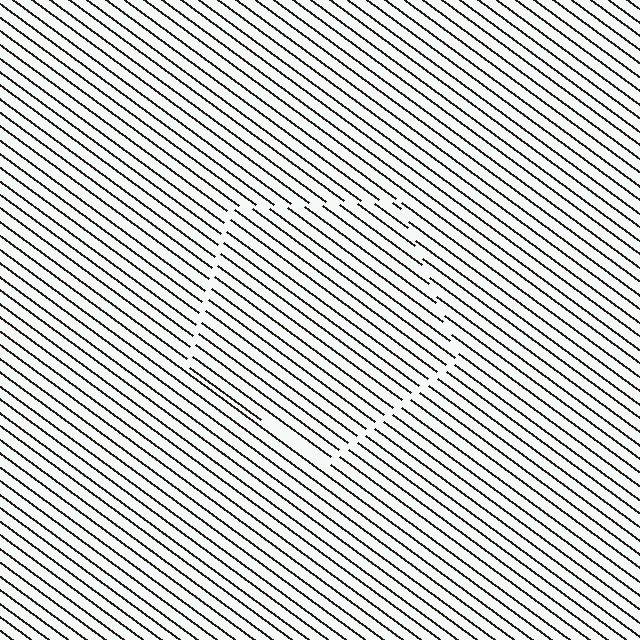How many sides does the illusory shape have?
5 sides — the line-ends trace a pentagon.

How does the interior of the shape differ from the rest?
The interior of the shape contains the same grating, shifted by half a period — the contour is defined by the phase discontinuity where line-ends from the inner and outer gratings abut.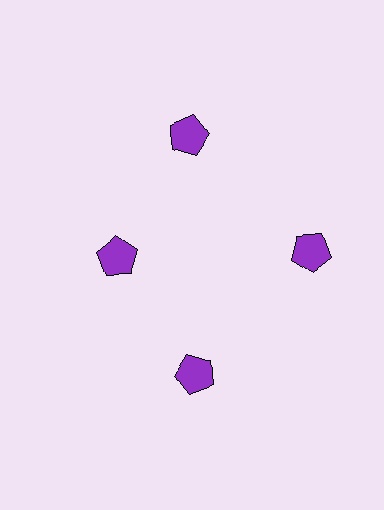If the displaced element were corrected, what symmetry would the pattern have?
It would have 4-fold rotational symmetry — the pattern would map onto itself every 90 degrees.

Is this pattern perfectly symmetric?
No. The 4 purple pentagons are arranged in a ring, but one element near the 9 o'clock position is pulled inward toward the center, breaking the 4-fold rotational symmetry.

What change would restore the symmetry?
The symmetry would be restored by moving it outward, back onto the ring so that all 4 pentagons sit at equal angles and equal distance from the center.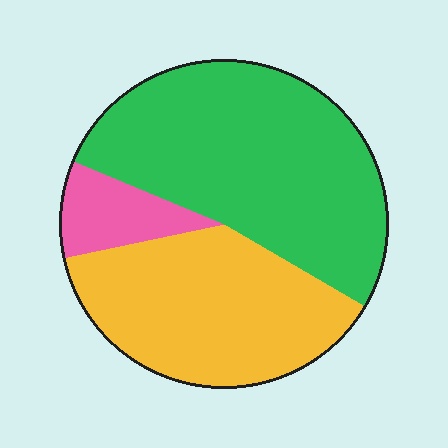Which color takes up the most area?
Green, at roughly 50%.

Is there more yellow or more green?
Green.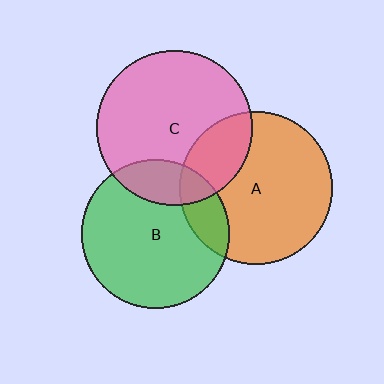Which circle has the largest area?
Circle C (pink).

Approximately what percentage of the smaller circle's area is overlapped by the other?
Approximately 20%.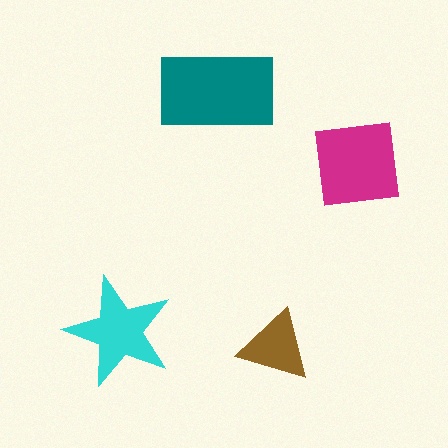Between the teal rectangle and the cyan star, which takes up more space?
The teal rectangle.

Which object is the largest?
The teal rectangle.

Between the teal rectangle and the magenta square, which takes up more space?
The teal rectangle.